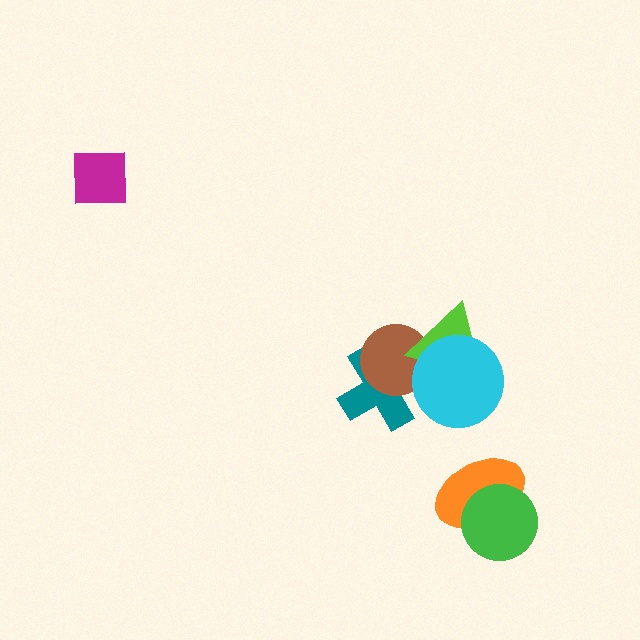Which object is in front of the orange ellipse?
The green circle is in front of the orange ellipse.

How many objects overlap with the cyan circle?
3 objects overlap with the cyan circle.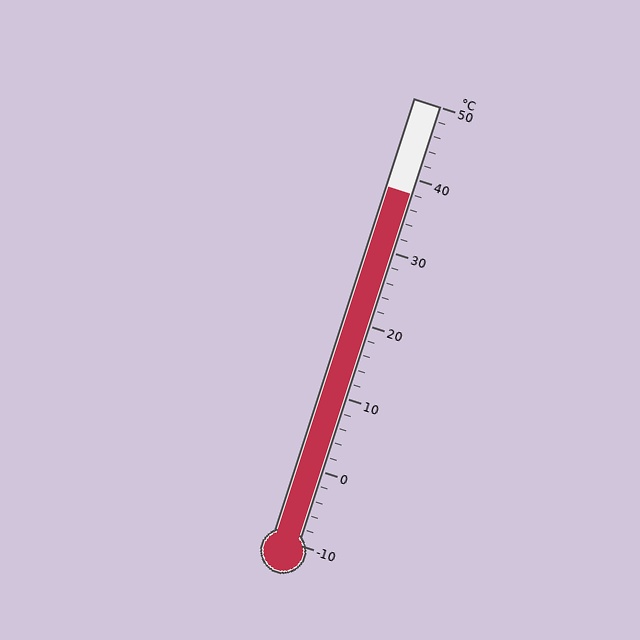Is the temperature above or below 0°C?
The temperature is above 0°C.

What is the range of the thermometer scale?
The thermometer scale ranges from -10°C to 50°C.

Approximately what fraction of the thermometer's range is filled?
The thermometer is filled to approximately 80% of its range.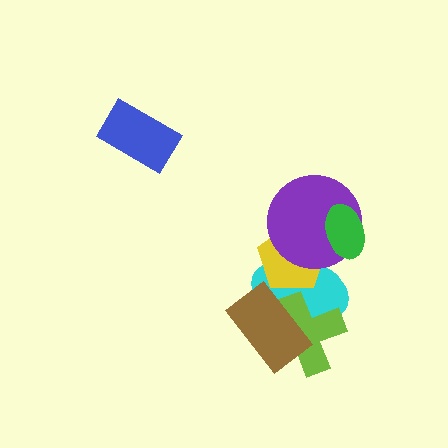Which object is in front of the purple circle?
The green ellipse is in front of the purple circle.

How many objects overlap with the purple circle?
3 objects overlap with the purple circle.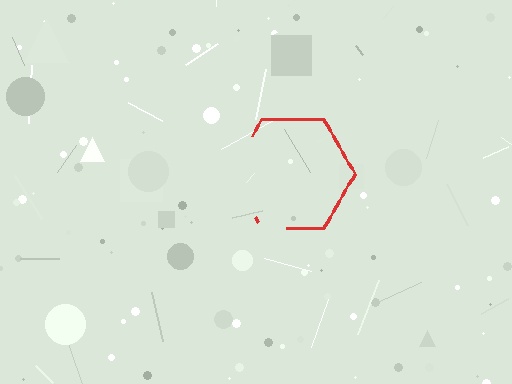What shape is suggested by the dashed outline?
The dashed outline suggests a hexagon.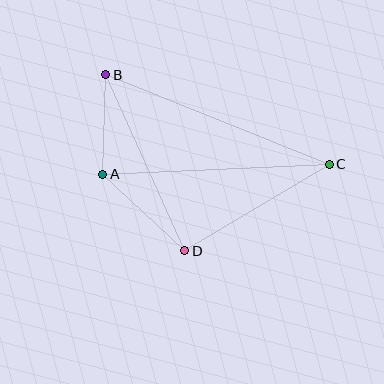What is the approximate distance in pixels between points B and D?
The distance between B and D is approximately 193 pixels.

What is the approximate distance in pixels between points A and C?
The distance between A and C is approximately 227 pixels.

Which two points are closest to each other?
Points A and B are closest to each other.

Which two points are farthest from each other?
Points B and C are farthest from each other.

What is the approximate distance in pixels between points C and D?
The distance between C and D is approximately 168 pixels.